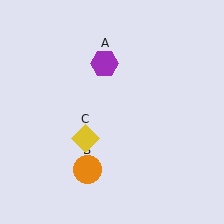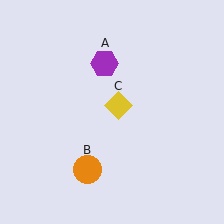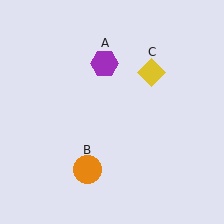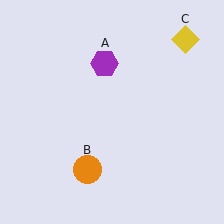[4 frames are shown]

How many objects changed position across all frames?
1 object changed position: yellow diamond (object C).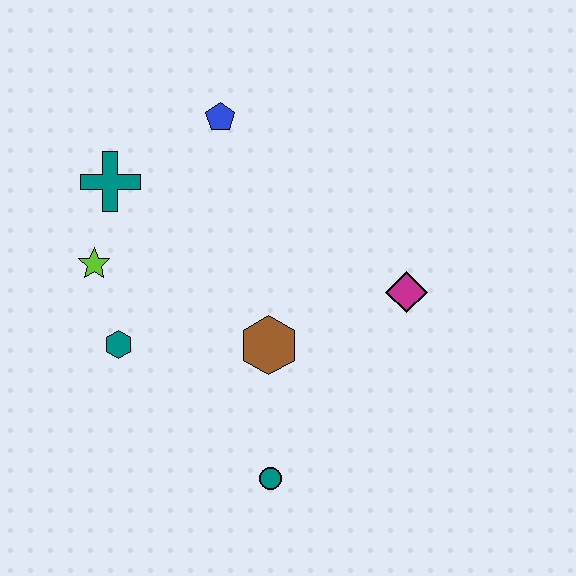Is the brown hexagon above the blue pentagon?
No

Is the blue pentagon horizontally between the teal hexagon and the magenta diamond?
Yes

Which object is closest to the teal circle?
The brown hexagon is closest to the teal circle.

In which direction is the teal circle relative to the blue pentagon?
The teal circle is below the blue pentagon.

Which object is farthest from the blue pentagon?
The teal circle is farthest from the blue pentagon.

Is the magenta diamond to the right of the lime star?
Yes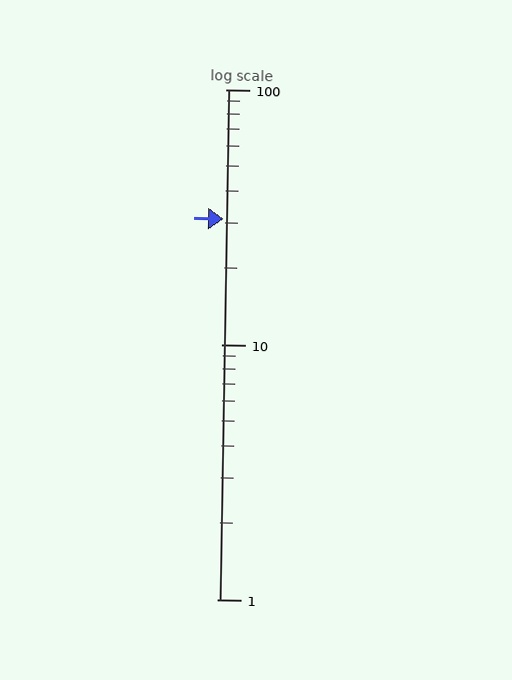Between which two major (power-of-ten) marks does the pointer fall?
The pointer is between 10 and 100.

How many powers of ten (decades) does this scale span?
The scale spans 2 decades, from 1 to 100.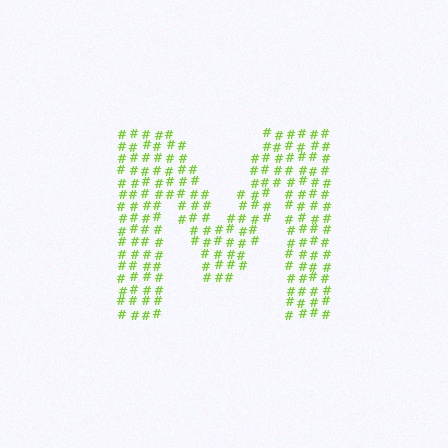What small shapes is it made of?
It is made of small hash symbols.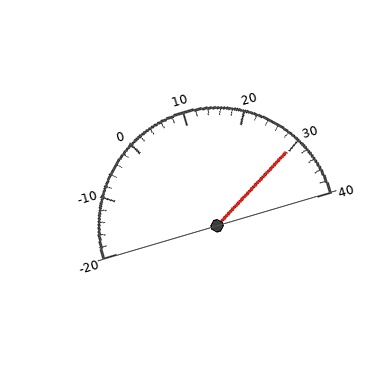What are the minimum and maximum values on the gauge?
The gauge ranges from -20 to 40.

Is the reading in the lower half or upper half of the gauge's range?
The reading is in the upper half of the range (-20 to 40).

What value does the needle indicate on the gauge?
The needle indicates approximately 30.